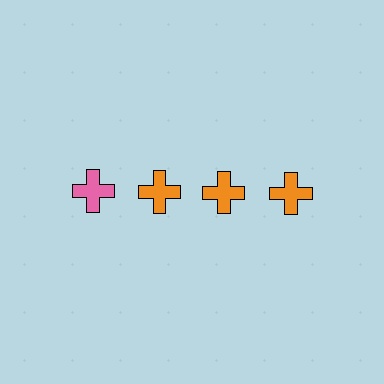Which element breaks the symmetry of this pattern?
The pink cross in the top row, leftmost column breaks the symmetry. All other shapes are orange crosses.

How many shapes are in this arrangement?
There are 4 shapes arranged in a grid pattern.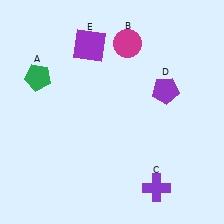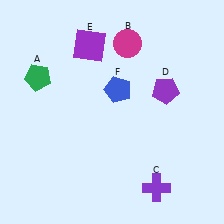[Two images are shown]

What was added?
A blue pentagon (F) was added in Image 2.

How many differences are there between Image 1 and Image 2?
There is 1 difference between the two images.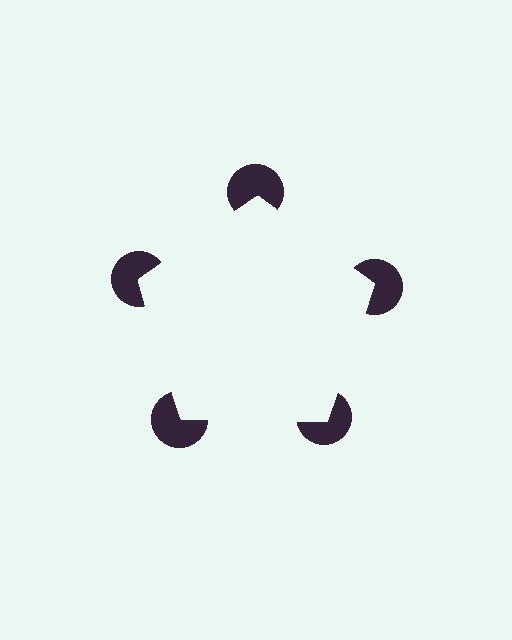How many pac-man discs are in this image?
There are 5 — one at each vertex of the illusory pentagon.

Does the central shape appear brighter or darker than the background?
It typically appears slightly brighter than the background, even though no actual brightness change is drawn.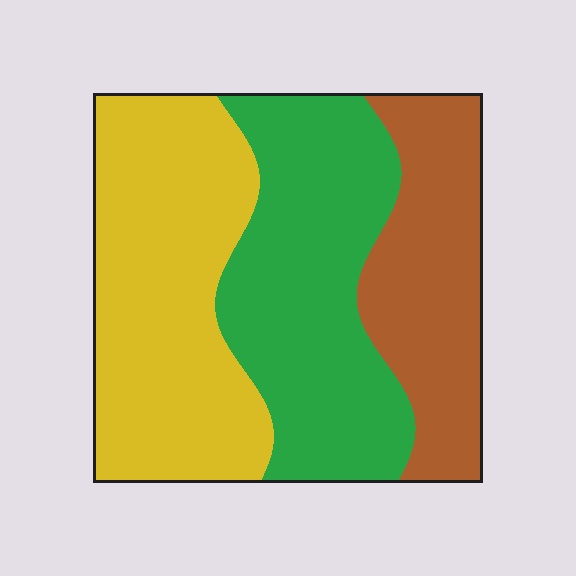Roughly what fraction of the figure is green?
Green covers 37% of the figure.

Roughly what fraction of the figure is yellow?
Yellow takes up about two fifths (2/5) of the figure.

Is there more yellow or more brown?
Yellow.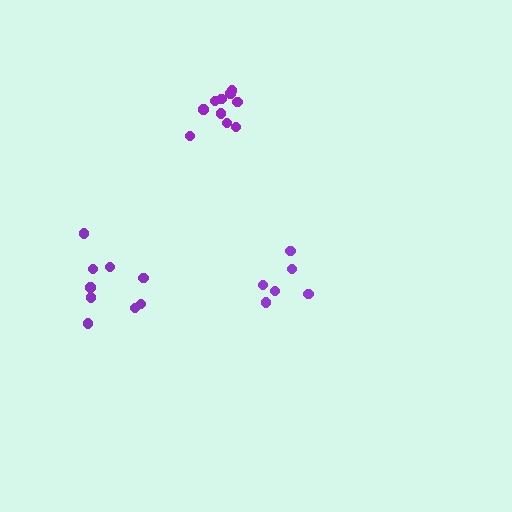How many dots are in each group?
Group 1: 9 dots, Group 2: 6 dots, Group 3: 10 dots (25 total).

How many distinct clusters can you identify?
There are 3 distinct clusters.